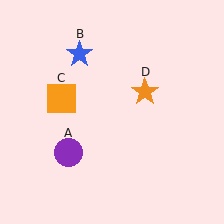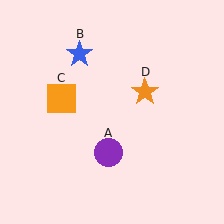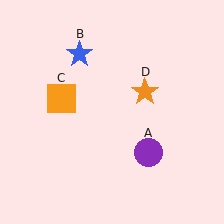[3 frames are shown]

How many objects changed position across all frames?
1 object changed position: purple circle (object A).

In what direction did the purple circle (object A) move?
The purple circle (object A) moved right.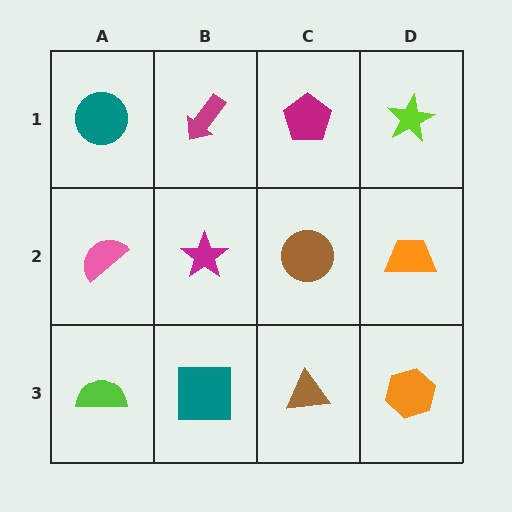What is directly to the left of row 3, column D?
A brown triangle.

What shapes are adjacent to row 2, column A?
A teal circle (row 1, column A), a lime semicircle (row 3, column A), a magenta star (row 2, column B).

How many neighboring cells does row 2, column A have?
3.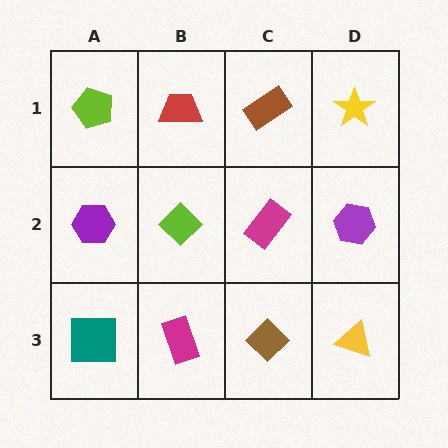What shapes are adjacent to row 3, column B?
A lime diamond (row 2, column B), a teal square (row 3, column A), a brown diamond (row 3, column C).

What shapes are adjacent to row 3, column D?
A purple hexagon (row 2, column D), a brown diamond (row 3, column C).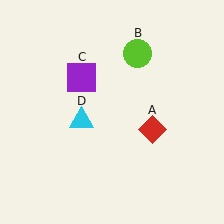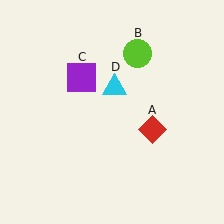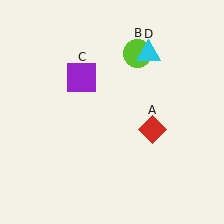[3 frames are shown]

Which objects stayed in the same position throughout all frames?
Red diamond (object A) and lime circle (object B) and purple square (object C) remained stationary.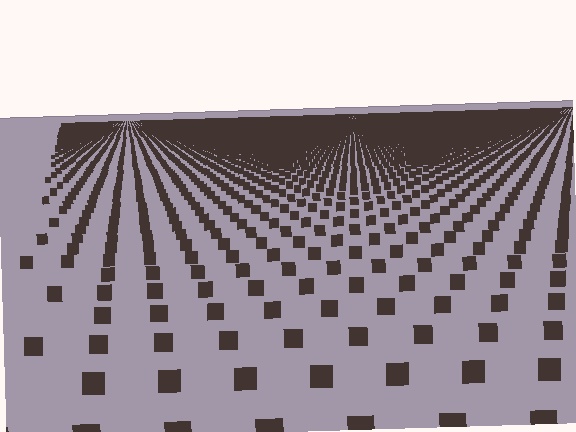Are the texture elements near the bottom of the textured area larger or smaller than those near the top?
Larger. Near the bottom, elements are closer to the viewer and appear at a bigger on-screen size.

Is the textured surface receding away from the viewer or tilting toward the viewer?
The surface is receding away from the viewer. Texture elements get smaller and denser toward the top.